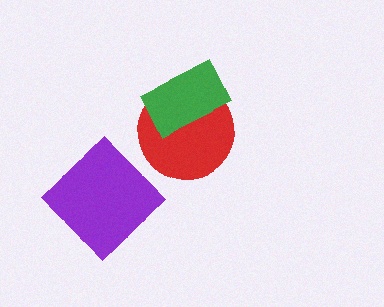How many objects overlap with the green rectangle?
1 object overlaps with the green rectangle.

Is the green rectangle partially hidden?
No, no other shape covers it.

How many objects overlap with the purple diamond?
0 objects overlap with the purple diamond.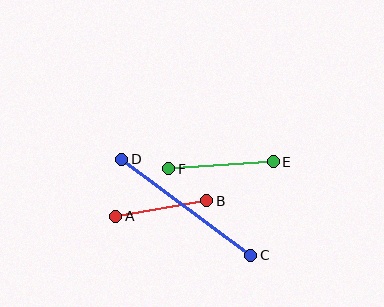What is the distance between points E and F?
The distance is approximately 105 pixels.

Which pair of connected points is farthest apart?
Points C and D are farthest apart.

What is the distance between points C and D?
The distance is approximately 161 pixels.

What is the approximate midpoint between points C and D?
The midpoint is at approximately (186, 207) pixels.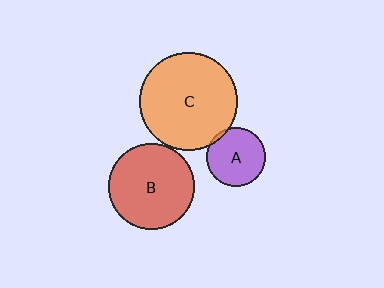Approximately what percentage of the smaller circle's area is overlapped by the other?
Approximately 5%.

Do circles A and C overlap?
Yes.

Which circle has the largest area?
Circle C (orange).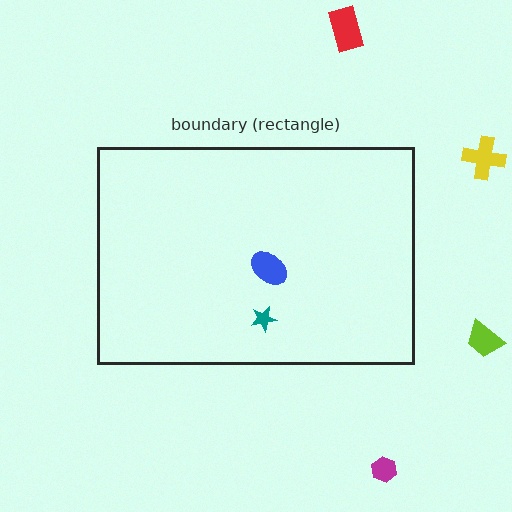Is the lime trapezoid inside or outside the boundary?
Outside.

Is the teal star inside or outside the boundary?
Inside.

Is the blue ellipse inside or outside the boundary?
Inside.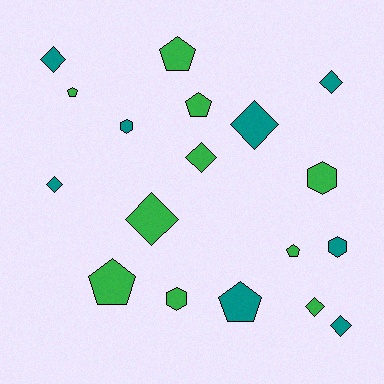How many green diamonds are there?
There are 3 green diamonds.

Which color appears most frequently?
Green, with 10 objects.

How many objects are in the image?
There are 18 objects.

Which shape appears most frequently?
Diamond, with 8 objects.